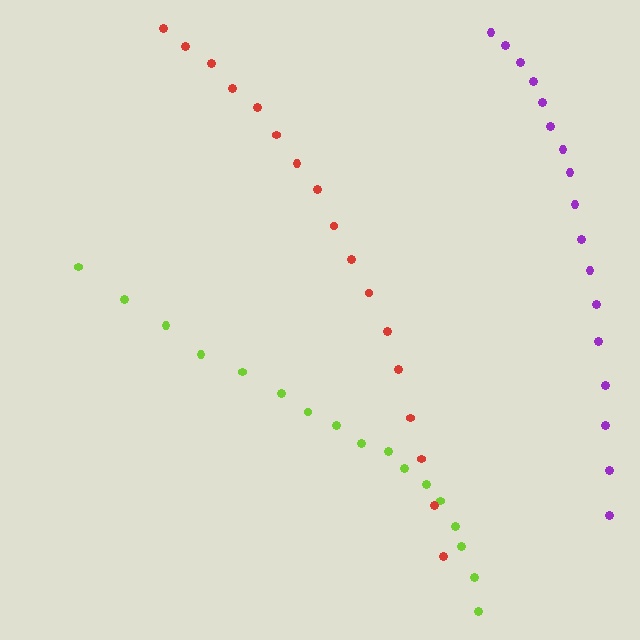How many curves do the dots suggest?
There are 3 distinct paths.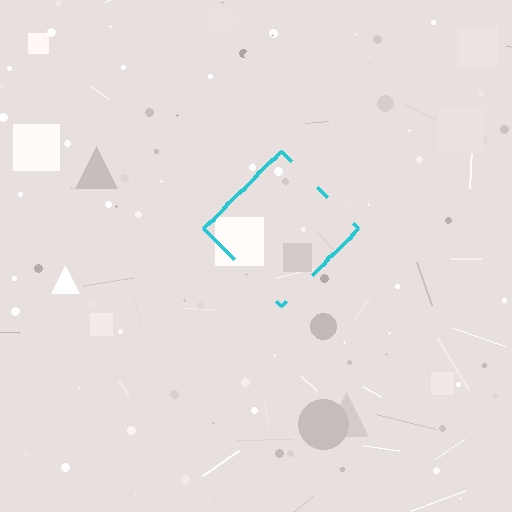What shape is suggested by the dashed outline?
The dashed outline suggests a diamond.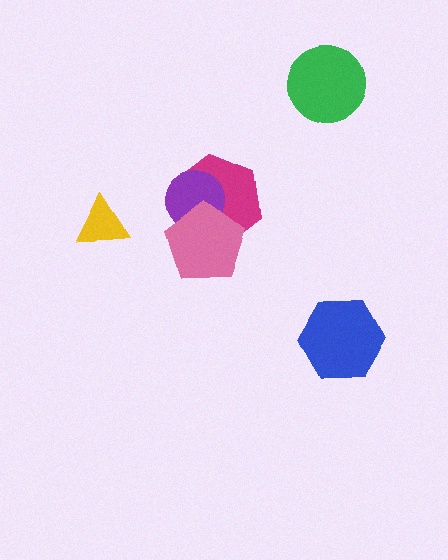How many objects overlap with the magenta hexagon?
2 objects overlap with the magenta hexagon.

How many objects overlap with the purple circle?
2 objects overlap with the purple circle.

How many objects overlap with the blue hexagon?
0 objects overlap with the blue hexagon.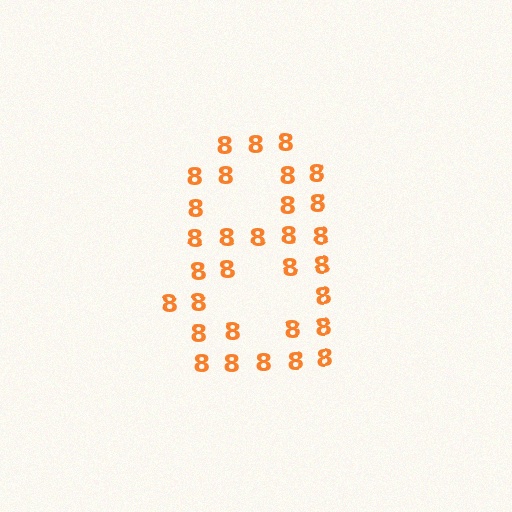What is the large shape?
The large shape is the digit 8.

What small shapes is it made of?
It is made of small digit 8's.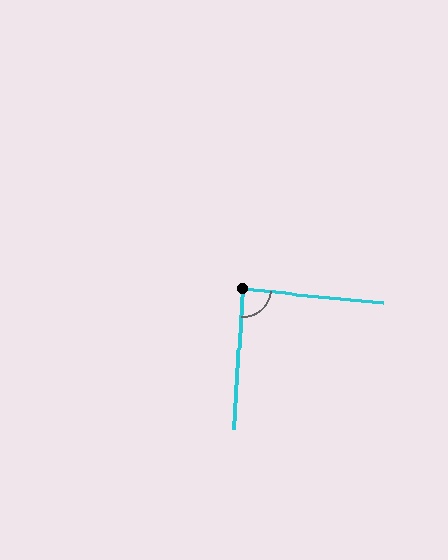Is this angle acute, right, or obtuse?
It is approximately a right angle.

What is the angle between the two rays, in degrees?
Approximately 88 degrees.